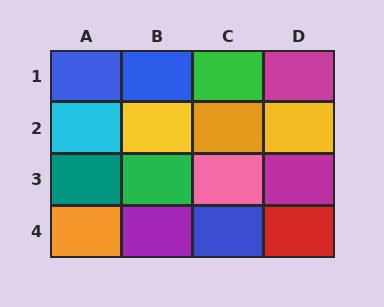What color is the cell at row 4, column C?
Blue.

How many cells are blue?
3 cells are blue.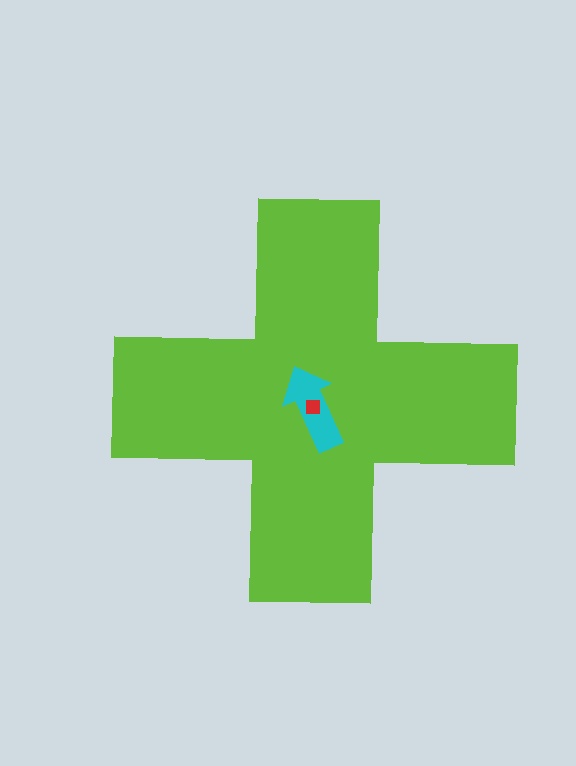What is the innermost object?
The red square.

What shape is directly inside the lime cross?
The cyan arrow.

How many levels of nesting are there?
3.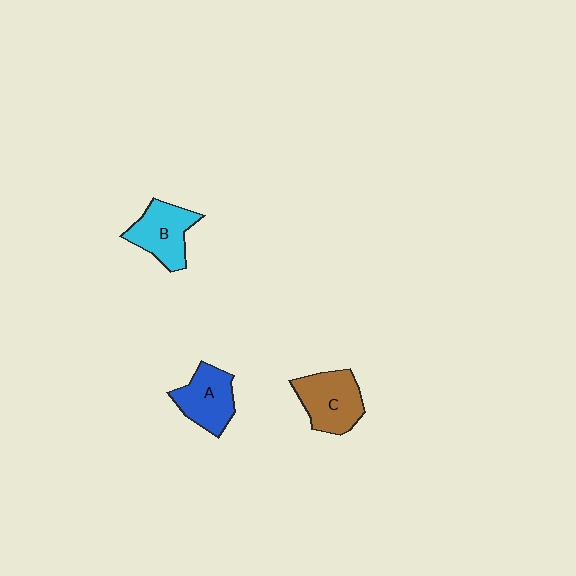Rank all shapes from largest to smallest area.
From largest to smallest: C (brown), B (cyan), A (blue).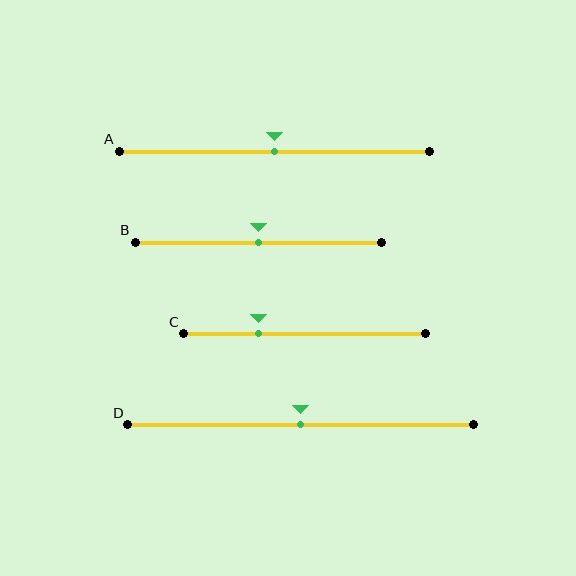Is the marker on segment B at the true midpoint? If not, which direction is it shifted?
Yes, the marker on segment B is at the true midpoint.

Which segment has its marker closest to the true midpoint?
Segment A has its marker closest to the true midpoint.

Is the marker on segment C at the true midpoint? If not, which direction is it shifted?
No, the marker on segment C is shifted to the left by about 19% of the segment length.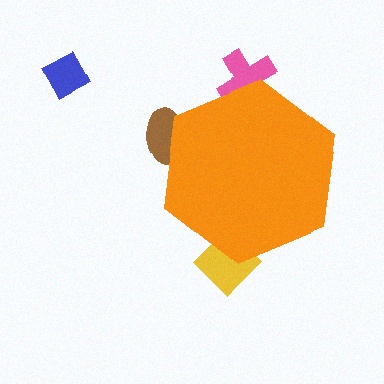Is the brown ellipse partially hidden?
Yes, the brown ellipse is partially hidden behind the orange hexagon.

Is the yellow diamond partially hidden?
Yes, the yellow diamond is partially hidden behind the orange hexagon.